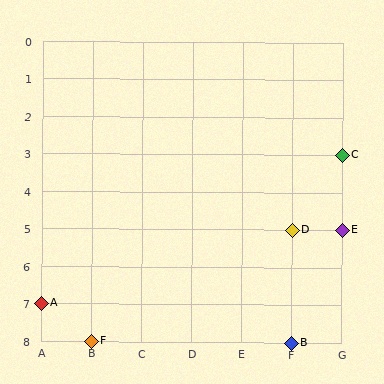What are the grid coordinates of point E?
Point E is at grid coordinates (G, 5).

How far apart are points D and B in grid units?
Points D and B are 3 rows apart.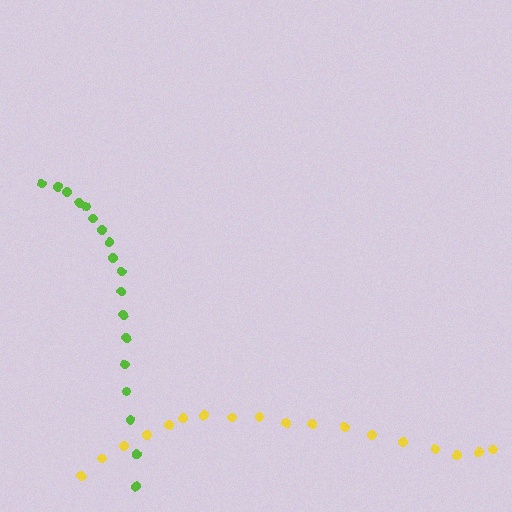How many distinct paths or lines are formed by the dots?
There are 2 distinct paths.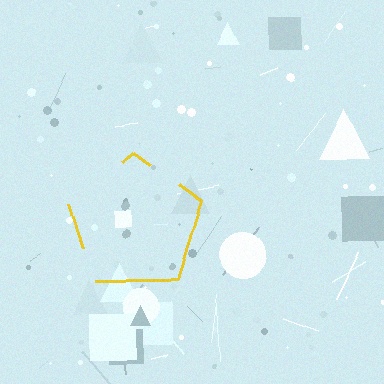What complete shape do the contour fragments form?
The contour fragments form a pentagon.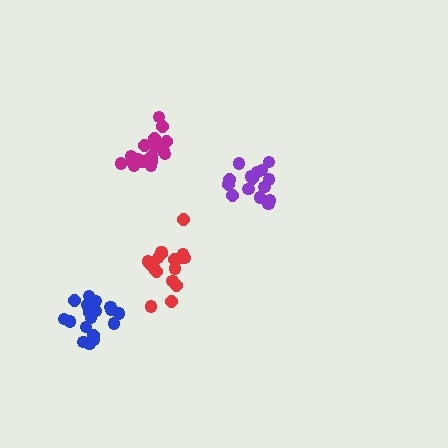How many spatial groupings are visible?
There are 4 spatial groupings.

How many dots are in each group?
Group 1: 17 dots, Group 2: 18 dots, Group 3: 18 dots, Group 4: 16 dots (69 total).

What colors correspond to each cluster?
The clusters are colored: red, blue, magenta, purple.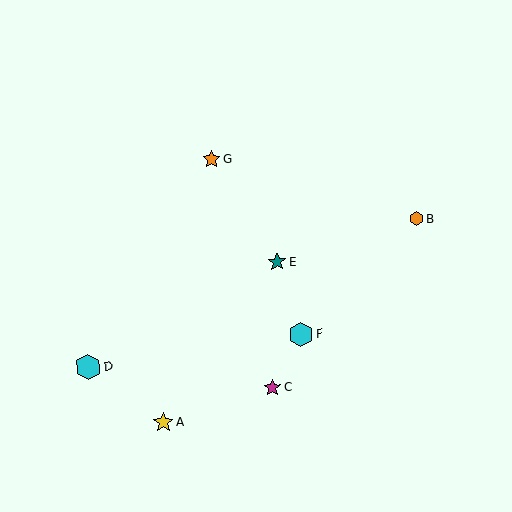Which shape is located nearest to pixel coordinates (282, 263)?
The teal star (labeled E) at (277, 262) is nearest to that location.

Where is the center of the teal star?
The center of the teal star is at (277, 262).